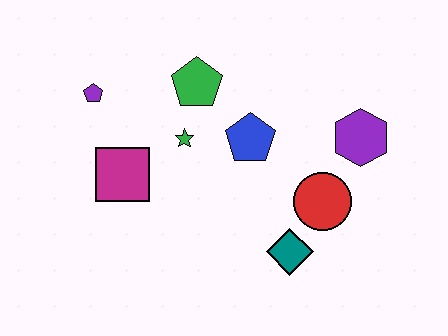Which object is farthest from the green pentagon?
The teal diamond is farthest from the green pentagon.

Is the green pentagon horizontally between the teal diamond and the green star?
Yes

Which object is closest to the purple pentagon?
The magenta square is closest to the purple pentagon.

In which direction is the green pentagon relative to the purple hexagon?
The green pentagon is to the left of the purple hexagon.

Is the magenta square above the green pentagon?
No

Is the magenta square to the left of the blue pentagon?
Yes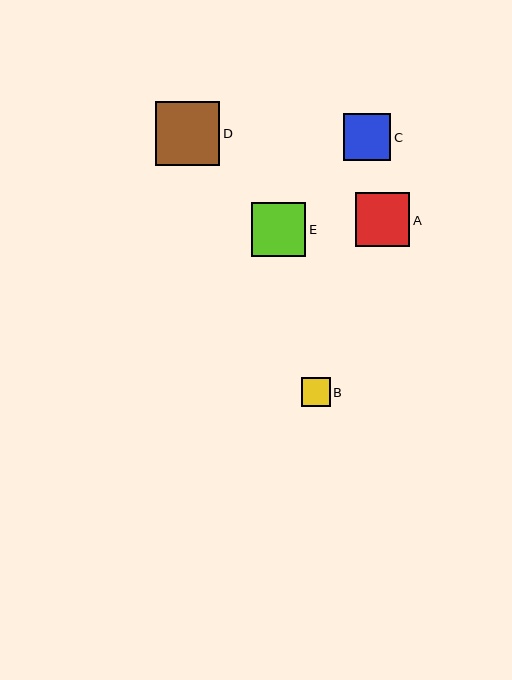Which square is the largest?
Square D is the largest with a size of approximately 64 pixels.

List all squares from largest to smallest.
From largest to smallest: D, A, E, C, B.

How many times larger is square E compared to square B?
Square E is approximately 1.9 times the size of square B.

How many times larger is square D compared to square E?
Square D is approximately 1.2 times the size of square E.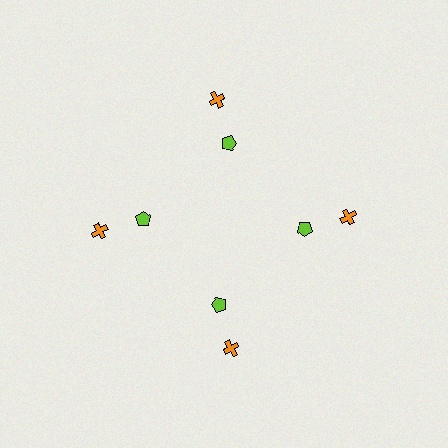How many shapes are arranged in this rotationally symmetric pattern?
There are 8 shapes, arranged in 4 groups of 2.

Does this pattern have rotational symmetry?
Yes, this pattern has 4-fold rotational symmetry. It looks the same after rotating 90 degrees around the center.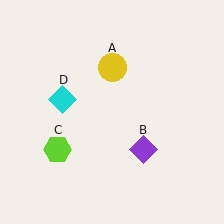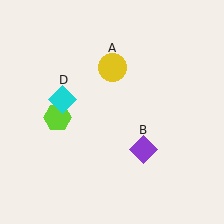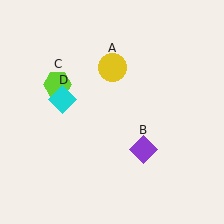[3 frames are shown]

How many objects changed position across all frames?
1 object changed position: lime hexagon (object C).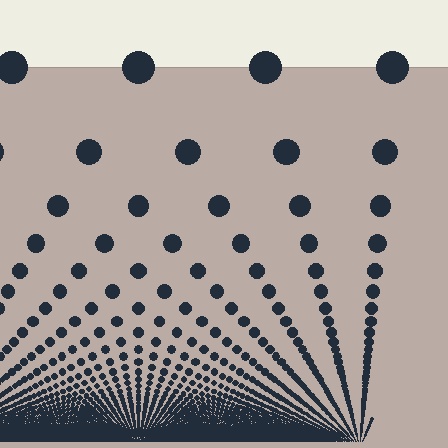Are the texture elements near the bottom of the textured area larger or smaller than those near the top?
Smaller. The gradient is inverted — elements near the bottom are smaller and denser.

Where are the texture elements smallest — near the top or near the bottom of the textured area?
Near the bottom.